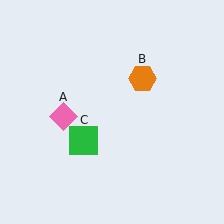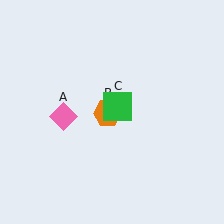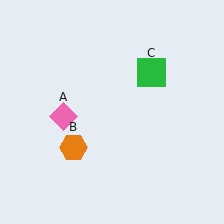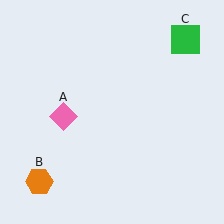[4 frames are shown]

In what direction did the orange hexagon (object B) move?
The orange hexagon (object B) moved down and to the left.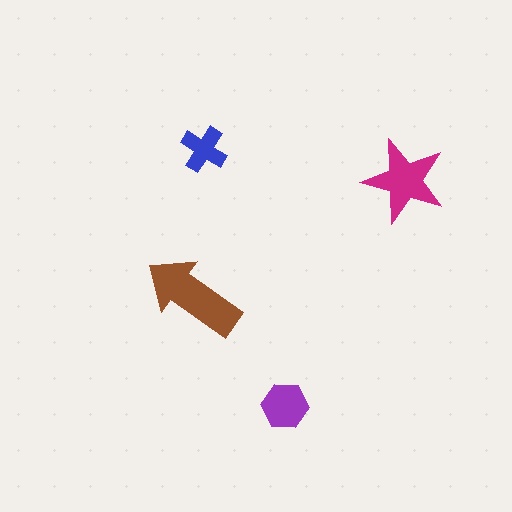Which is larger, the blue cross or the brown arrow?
The brown arrow.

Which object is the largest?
The brown arrow.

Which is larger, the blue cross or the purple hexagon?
The purple hexagon.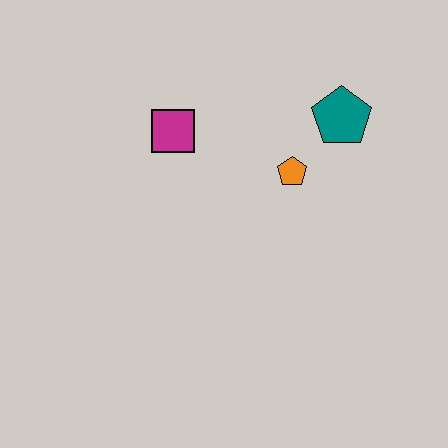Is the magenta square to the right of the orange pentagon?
No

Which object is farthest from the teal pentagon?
The magenta square is farthest from the teal pentagon.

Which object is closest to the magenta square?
The orange pentagon is closest to the magenta square.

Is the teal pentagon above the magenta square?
Yes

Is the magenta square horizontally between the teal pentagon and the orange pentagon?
No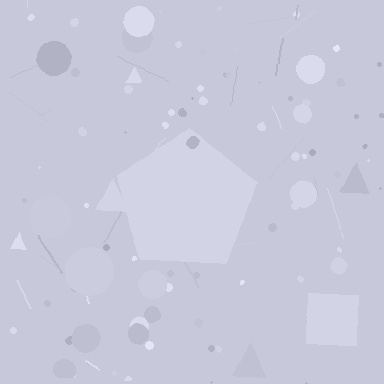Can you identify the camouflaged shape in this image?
The camouflaged shape is a pentagon.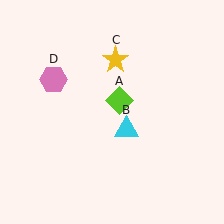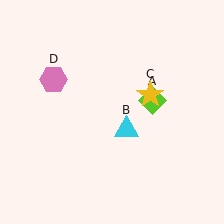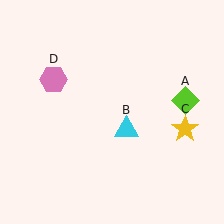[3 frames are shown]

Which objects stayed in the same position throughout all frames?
Cyan triangle (object B) and pink hexagon (object D) remained stationary.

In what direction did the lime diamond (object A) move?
The lime diamond (object A) moved right.